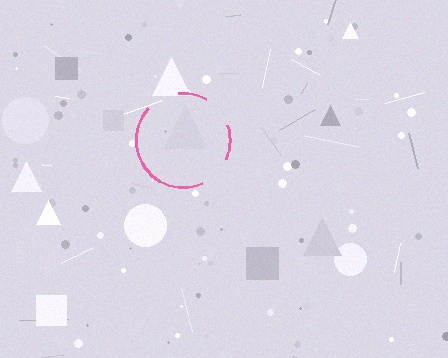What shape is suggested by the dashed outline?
The dashed outline suggests a circle.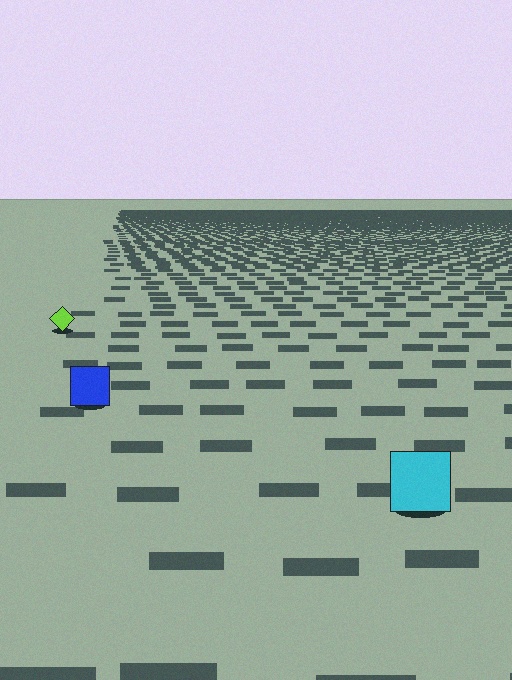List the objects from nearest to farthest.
From nearest to farthest: the cyan square, the blue square, the lime diamond.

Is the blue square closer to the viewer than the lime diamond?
Yes. The blue square is closer — you can tell from the texture gradient: the ground texture is coarser near it.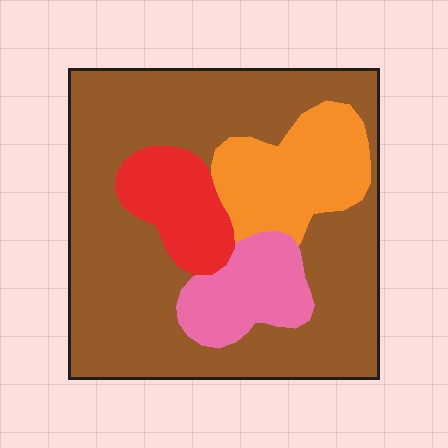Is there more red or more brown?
Brown.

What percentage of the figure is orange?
Orange takes up less than a quarter of the figure.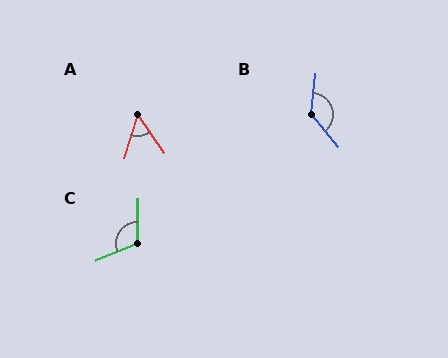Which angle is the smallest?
A, at approximately 52 degrees.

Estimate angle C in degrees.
Approximately 113 degrees.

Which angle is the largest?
B, at approximately 135 degrees.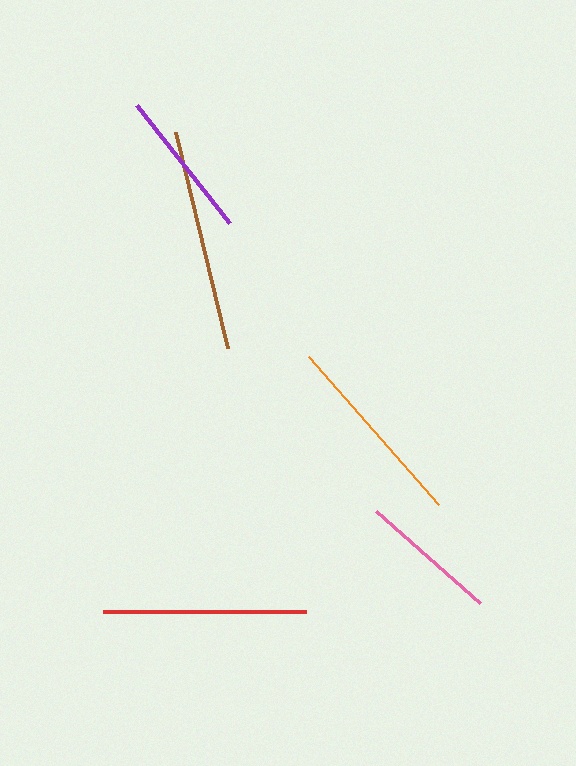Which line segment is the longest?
The brown line is the longest at approximately 222 pixels.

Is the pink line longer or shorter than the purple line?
The purple line is longer than the pink line.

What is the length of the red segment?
The red segment is approximately 202 pixels long.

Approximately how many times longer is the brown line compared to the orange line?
The brown line is approximately 1.1 times the length of the orange line.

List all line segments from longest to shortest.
From longest to shortest: brown, red, orange, purple, pink.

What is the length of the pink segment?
The pink segment is approximately 139 pixels long.